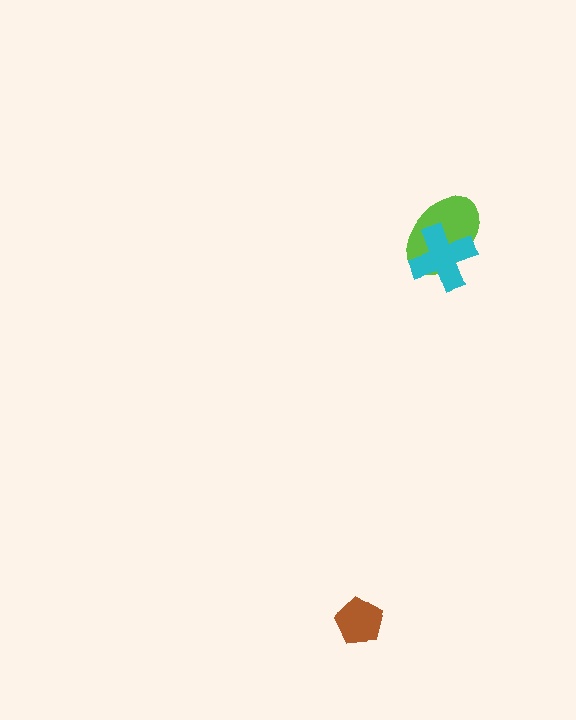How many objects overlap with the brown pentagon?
0 objects overlap with the brown pentagon.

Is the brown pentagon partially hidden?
No, no other shape covers it.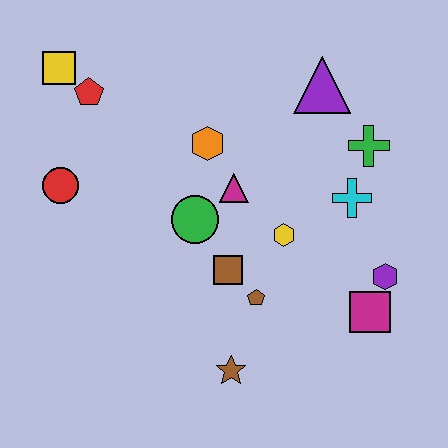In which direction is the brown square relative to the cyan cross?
The brown square is to the left of the cyan cross.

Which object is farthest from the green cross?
The yellow square is farthest from the green cross.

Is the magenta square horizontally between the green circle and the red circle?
No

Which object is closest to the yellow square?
The red pentagon is closest to the yellow square.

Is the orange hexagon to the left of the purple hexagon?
Yes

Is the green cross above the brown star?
Yes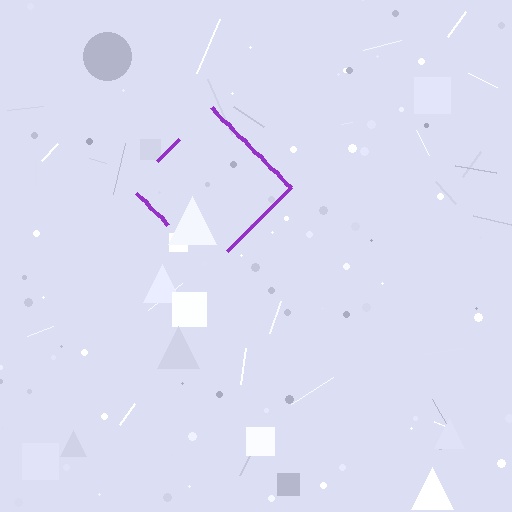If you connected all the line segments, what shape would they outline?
They would outline a diamond.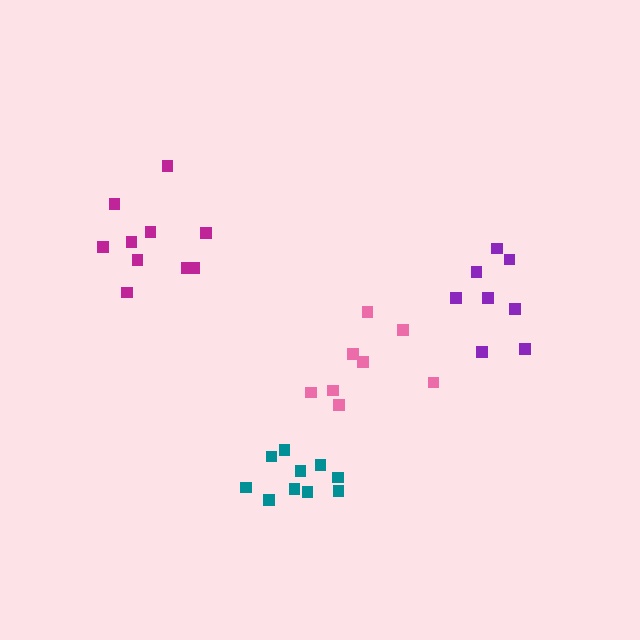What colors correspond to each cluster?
The clusters are colored: pink, purple, teal, magenta.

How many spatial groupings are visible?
There are 4 spatial groupings.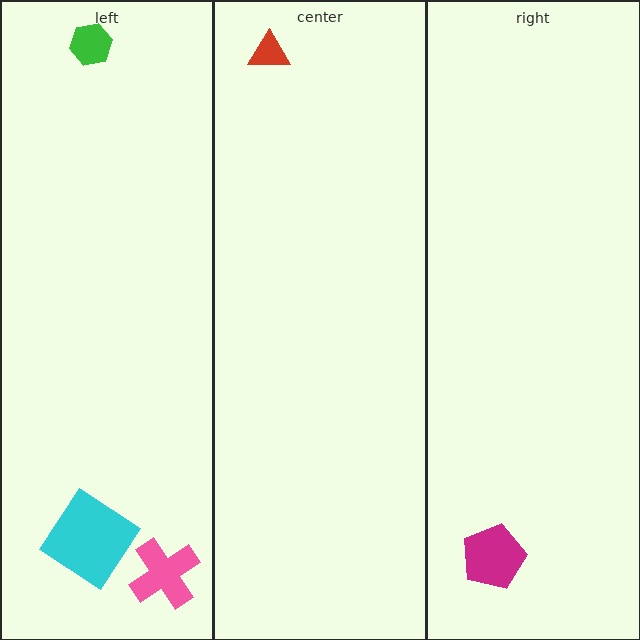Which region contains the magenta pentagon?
The right region.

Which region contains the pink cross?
The left region.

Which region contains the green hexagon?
The left region.